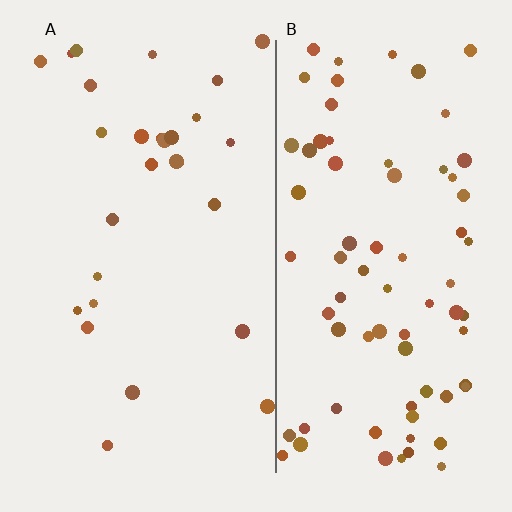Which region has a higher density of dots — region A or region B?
B (the right).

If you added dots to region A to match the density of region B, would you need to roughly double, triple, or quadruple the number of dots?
Approximately triple.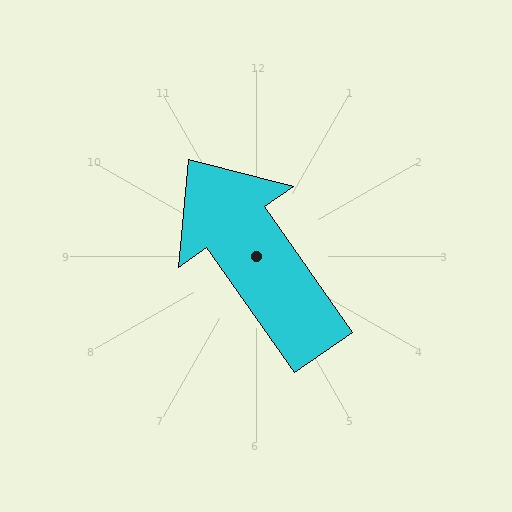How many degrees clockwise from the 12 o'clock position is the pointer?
Approximately 325 degrees.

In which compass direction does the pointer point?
Northwest.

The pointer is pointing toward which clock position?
Roughly 11 o'clock.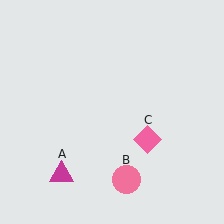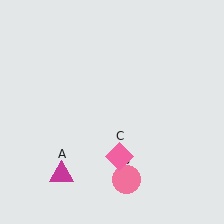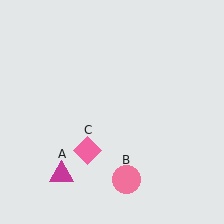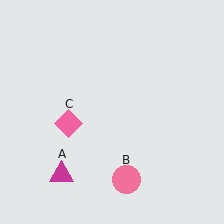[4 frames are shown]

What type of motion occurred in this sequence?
The pink diamond (object C) rotated clockwise around the center of the scene.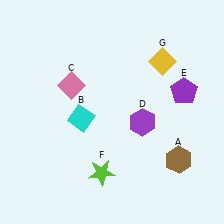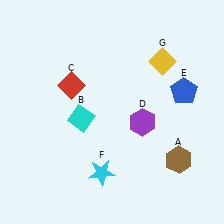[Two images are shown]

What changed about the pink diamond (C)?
In Image 1, C is pink. In Image 2, it changed to red.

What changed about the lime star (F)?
In Image 1, F is lime. In Image 2, it changed to cyan.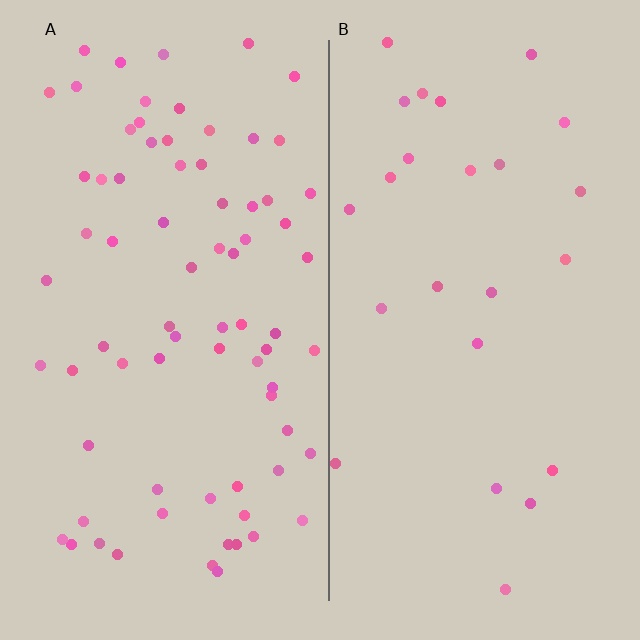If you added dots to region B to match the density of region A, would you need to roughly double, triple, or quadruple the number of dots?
Approximately triple.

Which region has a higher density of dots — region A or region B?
A (the left).